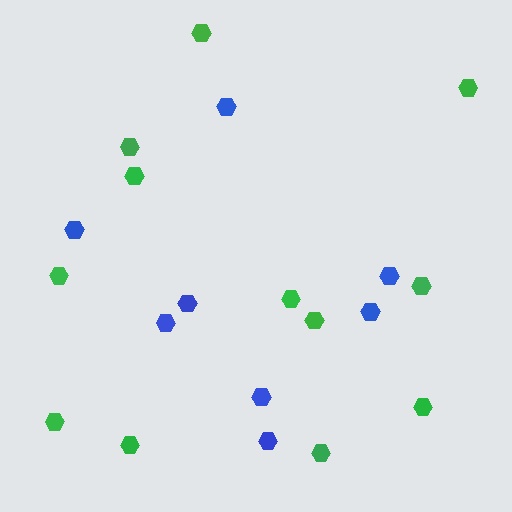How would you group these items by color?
There are 2 groups: one group of green hexagons (12) and one group of blue hexagons (8).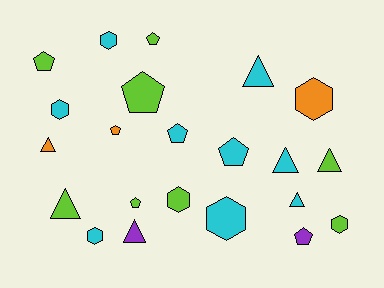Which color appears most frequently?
Cyan, with 9 objects.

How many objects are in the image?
There are 22 objects.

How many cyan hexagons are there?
There are 4 cyan hexagons.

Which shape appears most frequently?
Pentagon, with 8 objects.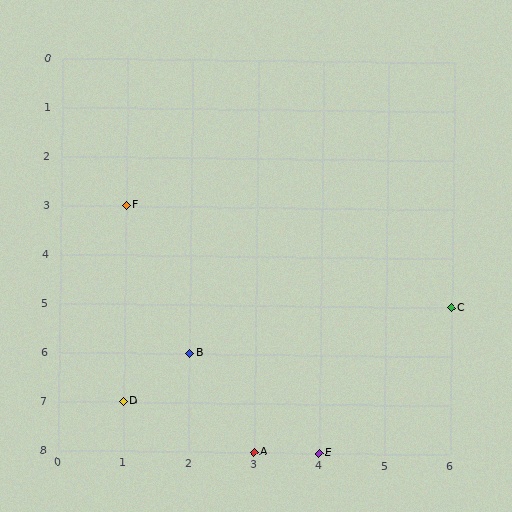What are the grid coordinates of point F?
Point F is at grid coordinates (1, 3).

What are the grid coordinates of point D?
Point D is at grid coordinates (1, 7).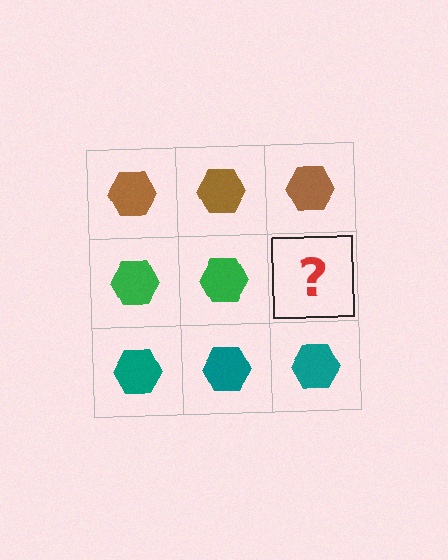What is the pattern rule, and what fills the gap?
The rule is that each row has a consistent color. The gap should be filled with a green hexagon.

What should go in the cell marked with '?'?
The missing cell should contain a green hexagon.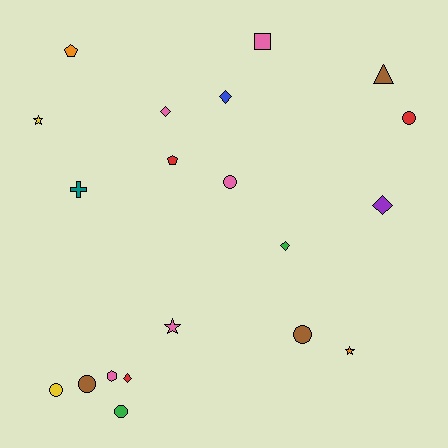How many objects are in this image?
There are 20 objects.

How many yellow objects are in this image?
There are 2 yellow objects.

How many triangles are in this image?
There is 1 triangle.